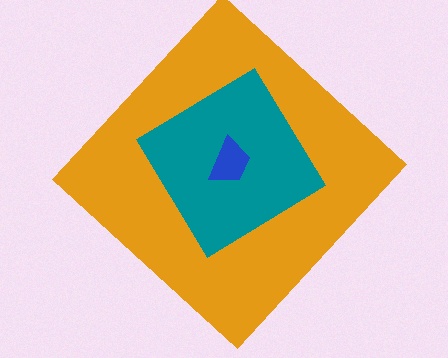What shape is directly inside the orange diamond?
The teal diamond.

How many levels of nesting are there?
3.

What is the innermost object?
The blue trapezoid.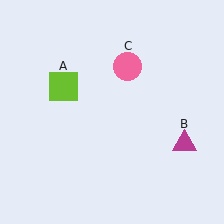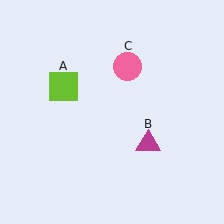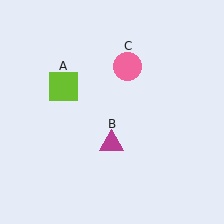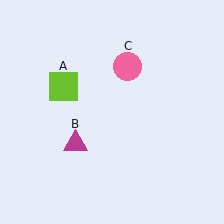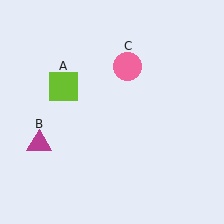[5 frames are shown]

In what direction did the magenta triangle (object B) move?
The magenta triangle (object B) moved left.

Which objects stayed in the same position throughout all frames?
Lime square (object A) and pink circle (object C) remained stationary.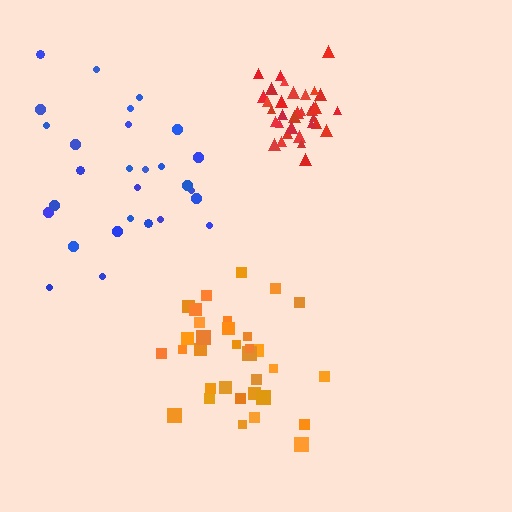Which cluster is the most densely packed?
Red.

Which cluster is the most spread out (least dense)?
Blue.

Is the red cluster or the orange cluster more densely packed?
Red.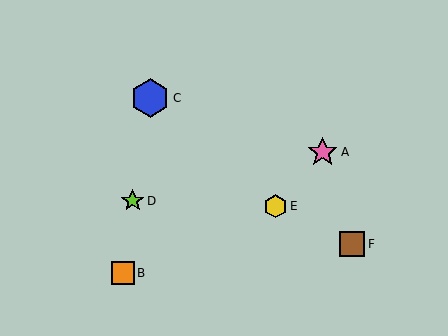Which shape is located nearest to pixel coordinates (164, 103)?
The blue hexagon (labeled C) at (150, 98) is nearest to that location.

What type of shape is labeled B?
Shape B is an orange square.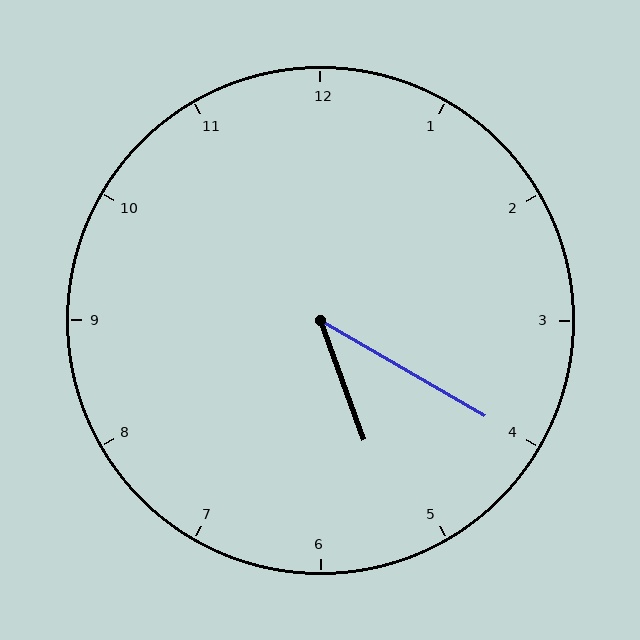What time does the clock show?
5:20.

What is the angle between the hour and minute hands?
Approximately 40 degrees.